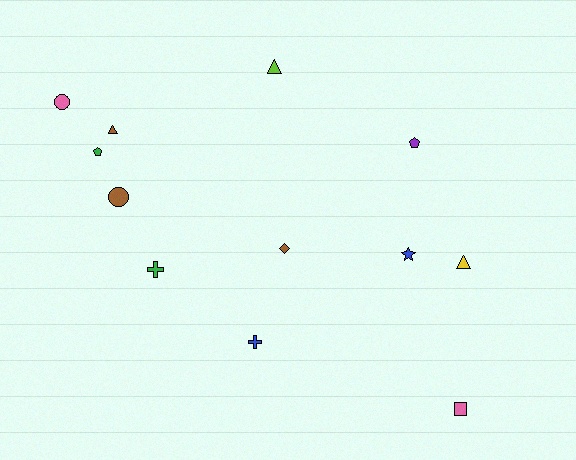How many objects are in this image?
There are 12 objects.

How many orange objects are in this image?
There are no orange objects.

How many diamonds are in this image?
There is 1 diamond.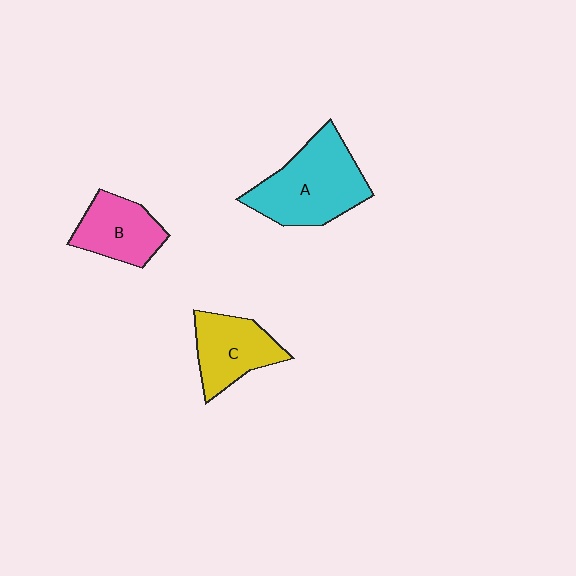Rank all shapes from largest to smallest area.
From largest to smallest: A (cyan), C (yellow), B (pink).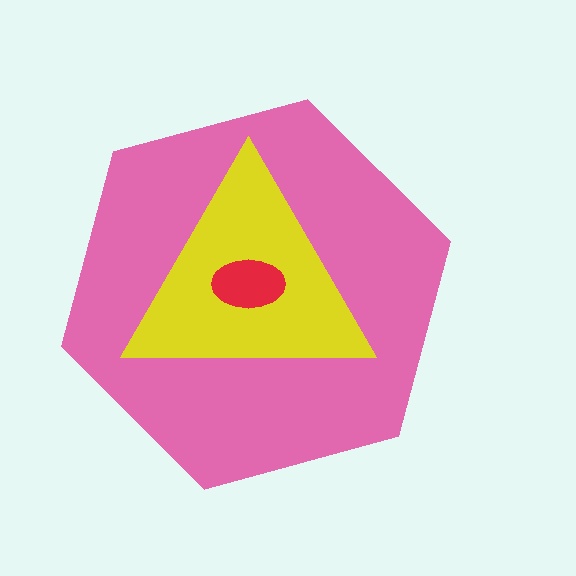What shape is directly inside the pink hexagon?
The yellow triangle.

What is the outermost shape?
The pink hexagon.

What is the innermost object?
The red ellipse.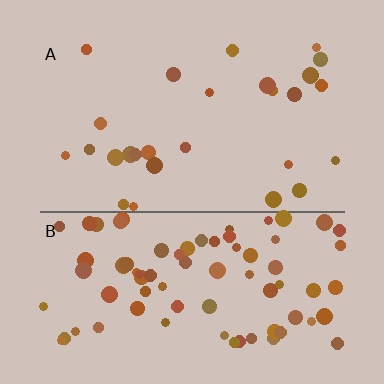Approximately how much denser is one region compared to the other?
Approximately 3.0× — region B over region A.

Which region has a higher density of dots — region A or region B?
B (the bottom).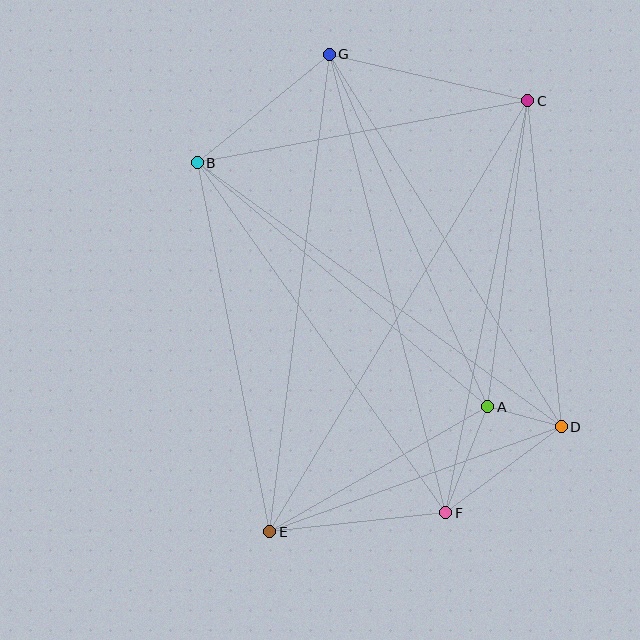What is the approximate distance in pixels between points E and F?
The distance between E and F is approximately 177 pixels.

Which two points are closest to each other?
Points A and D are closest to each other.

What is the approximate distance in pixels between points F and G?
The distance between F and G is approximately 473 pixels.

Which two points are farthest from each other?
Points C and E are farthest from each other.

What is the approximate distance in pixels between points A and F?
The distance between A and F is approximately 114 pixels.